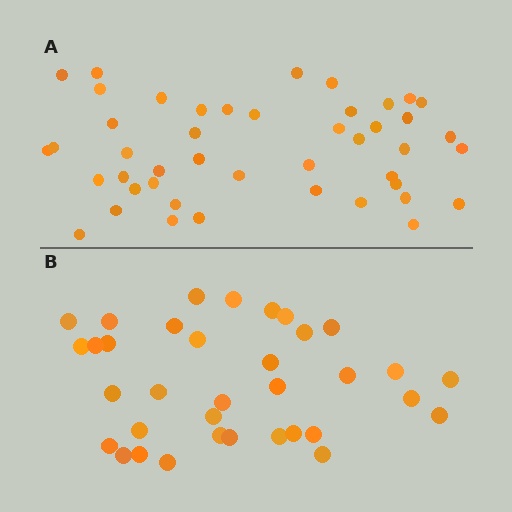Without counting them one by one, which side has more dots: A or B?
Region A (the top region) has more dots.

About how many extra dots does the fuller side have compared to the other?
Region A has roughly 10 or so more dots than region B.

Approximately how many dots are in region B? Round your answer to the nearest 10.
About 40 dots. (The exact count is 35, which rounds to 40.)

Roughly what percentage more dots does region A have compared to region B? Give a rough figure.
About 30% more.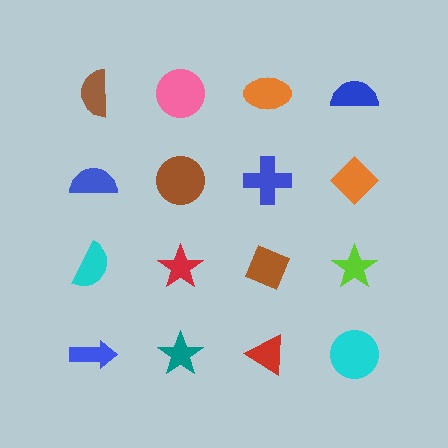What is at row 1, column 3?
An orange ellipse.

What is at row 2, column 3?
A blue cross.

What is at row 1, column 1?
A brown semicircle.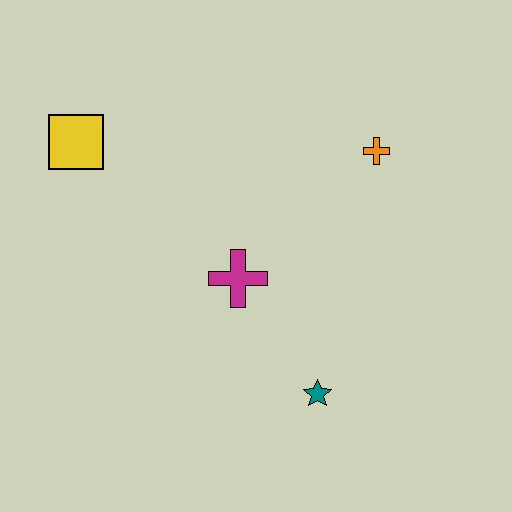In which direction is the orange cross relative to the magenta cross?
The orange cross is to the right of the magenta cross.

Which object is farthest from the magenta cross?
The yellow square is farthest from the magenta cross.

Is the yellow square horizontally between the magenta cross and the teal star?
No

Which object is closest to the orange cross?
The magenta cross is closest to the orange cross.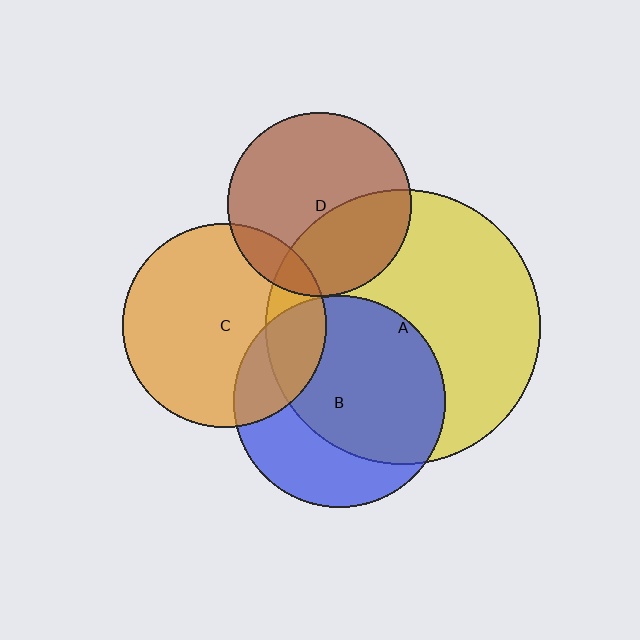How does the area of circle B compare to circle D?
Approximately 1.3 times.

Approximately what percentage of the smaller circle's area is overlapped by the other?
Approximately 5%.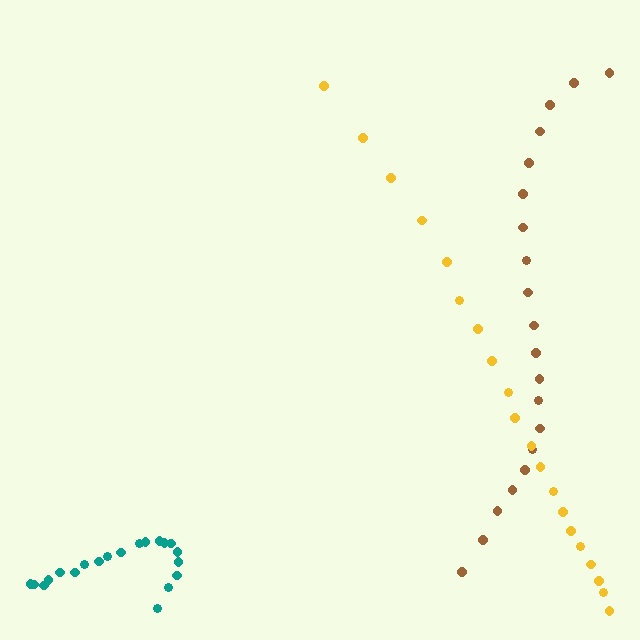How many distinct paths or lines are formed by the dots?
There are 3 distinct paths.